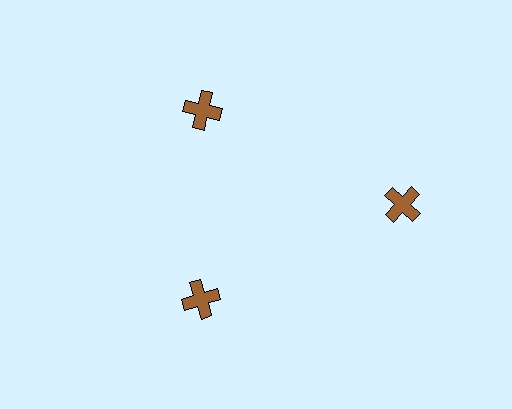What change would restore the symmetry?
The symmetry would be restored by moving it inward, back onto the ring so that all 3 crosses sit at equal angles and equal distance from the center.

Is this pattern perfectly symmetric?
No. The 3 brown crosses are arranged in a ring, but one element near the 3 o'clock position is pushed outward from the center, breaking the 3-fold rotational symmetry.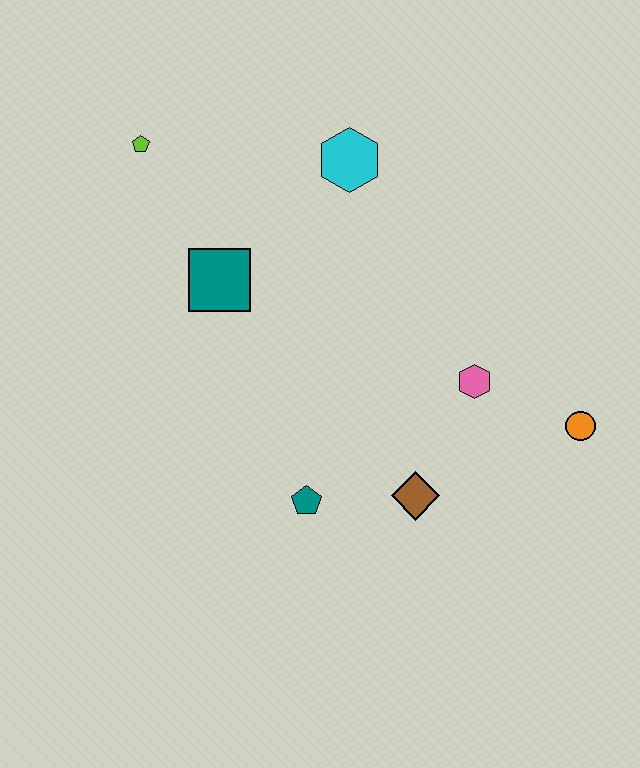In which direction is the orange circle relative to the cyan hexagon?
The orange circle is below the cyan hexagon.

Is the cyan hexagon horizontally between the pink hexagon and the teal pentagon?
Yes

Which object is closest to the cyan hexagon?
The teal square is closest to the cyan hexagon.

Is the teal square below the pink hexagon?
No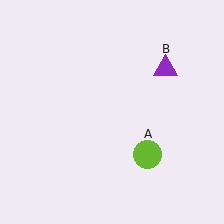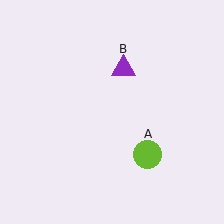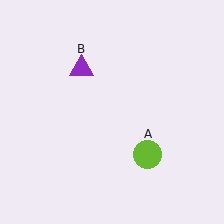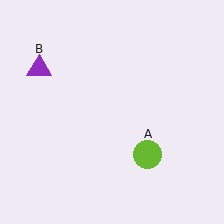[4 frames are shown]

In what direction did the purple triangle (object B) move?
The purple triangle (object B) moved left.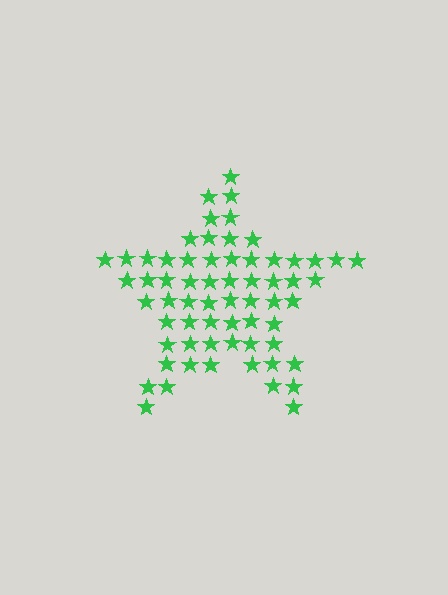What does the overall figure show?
The overall figure shows a star.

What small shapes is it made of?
It is made of small stars.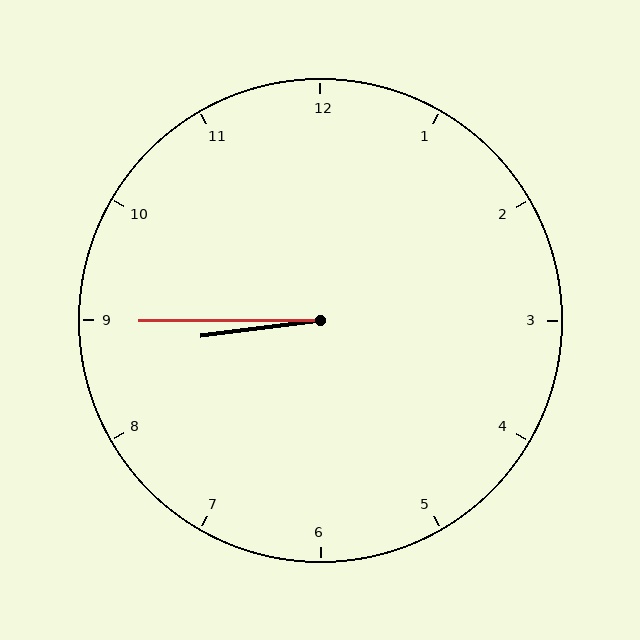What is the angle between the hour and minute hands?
Approximately 8 degrees.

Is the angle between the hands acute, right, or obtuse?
It is acute.